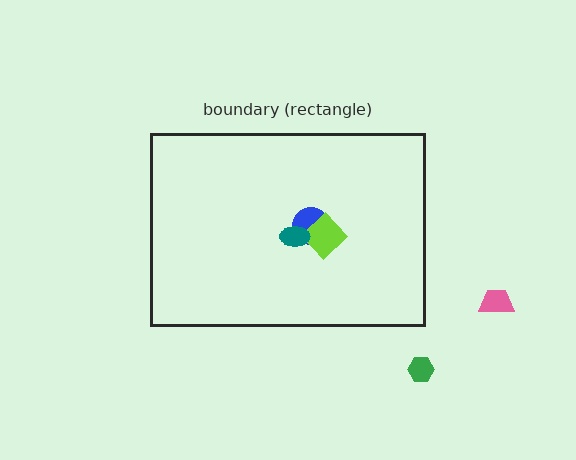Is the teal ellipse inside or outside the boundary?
Inside.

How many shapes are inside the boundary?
3 inside, 2 outside.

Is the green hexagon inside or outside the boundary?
Outside.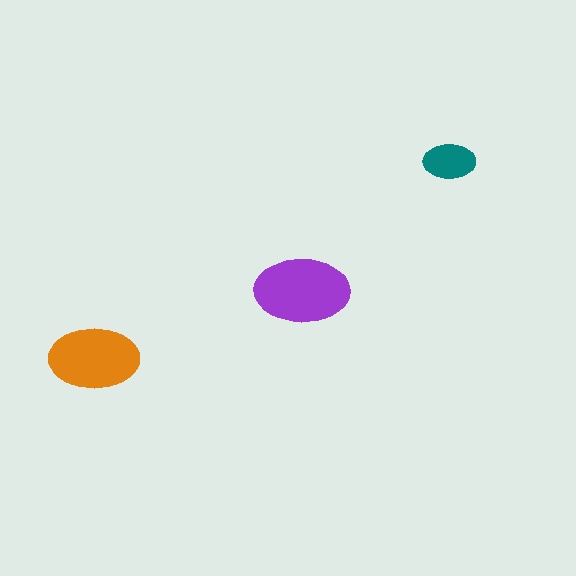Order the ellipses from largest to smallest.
the purple one, the orange one, the teal one.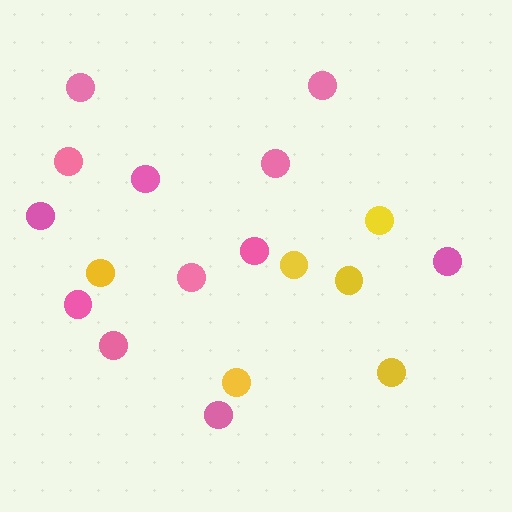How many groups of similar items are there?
There are 2 groups: one group of pink circles (12) and one group of yellow circles (6).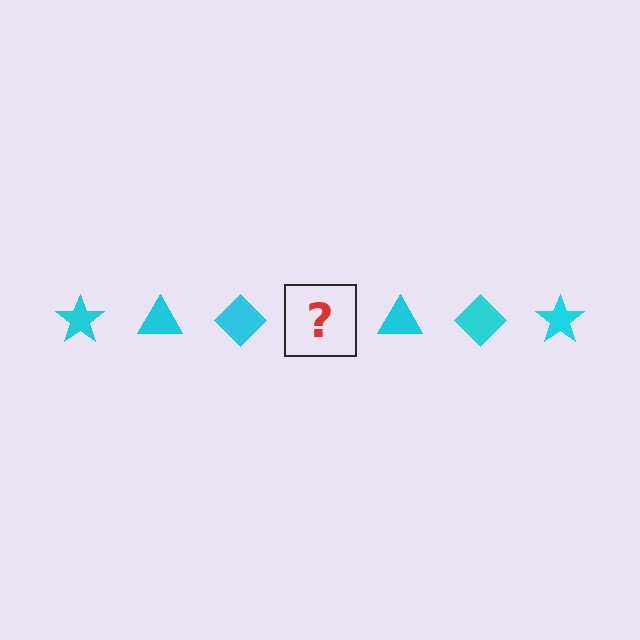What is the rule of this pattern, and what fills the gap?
The rule is that the pattern cycles through star, triangle, diamond shapes in cyan. The gap should be filled with a cyan star.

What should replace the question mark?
The question mark should be replaced with a cyan star.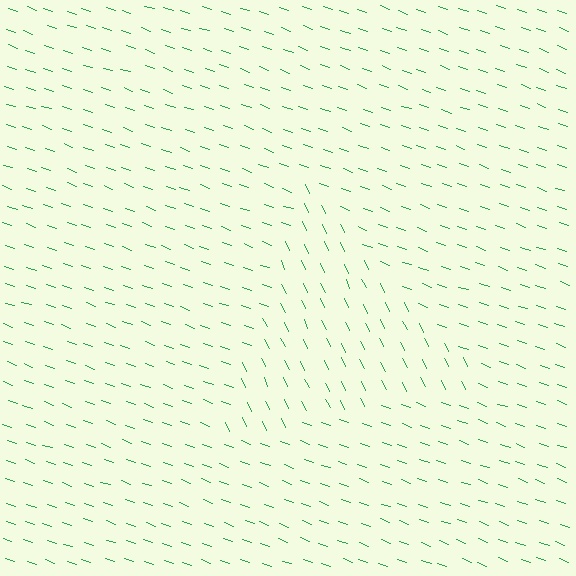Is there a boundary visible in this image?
Yes, there is a texture boundary formed by a change in line orientation.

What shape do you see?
I see a triangle.